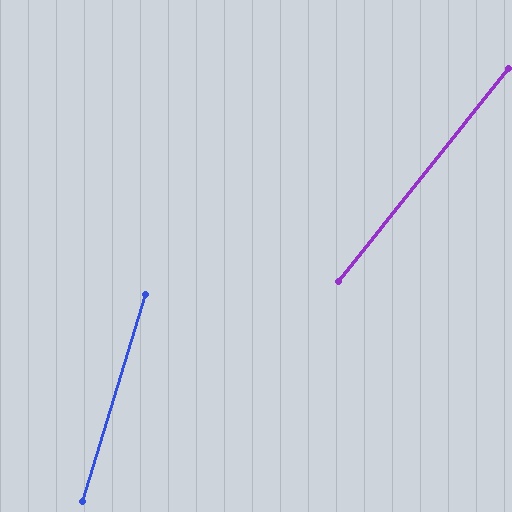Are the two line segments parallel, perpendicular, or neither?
Neither parallel nor perpendicular — they differ by about 22°.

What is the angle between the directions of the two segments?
Approximately 22 degrees.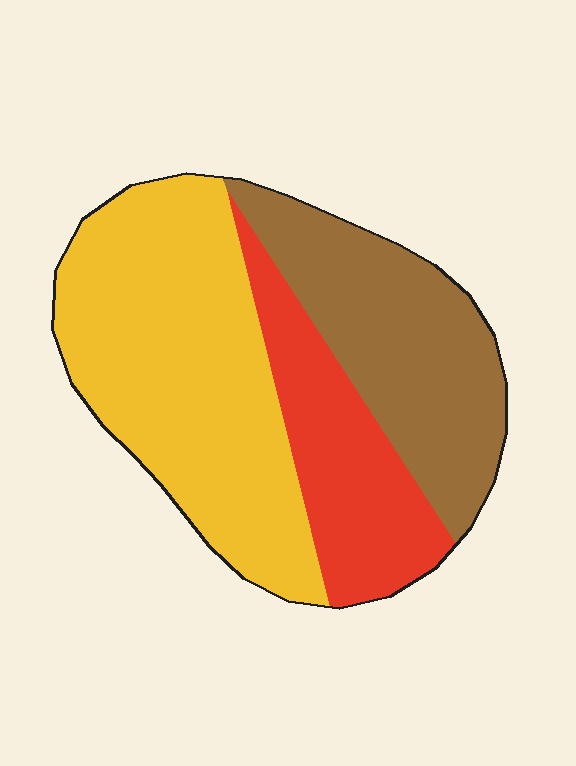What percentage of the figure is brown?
Brown covers roughly 30% of the figure.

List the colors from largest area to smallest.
From largest to smallest: yellow, brown, red.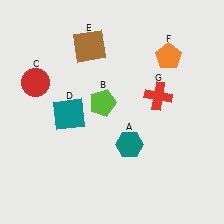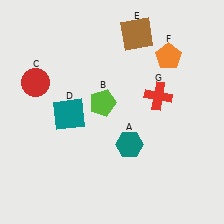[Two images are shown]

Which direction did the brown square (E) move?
The brown square (E) moved right.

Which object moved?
The brown square (E) moved right.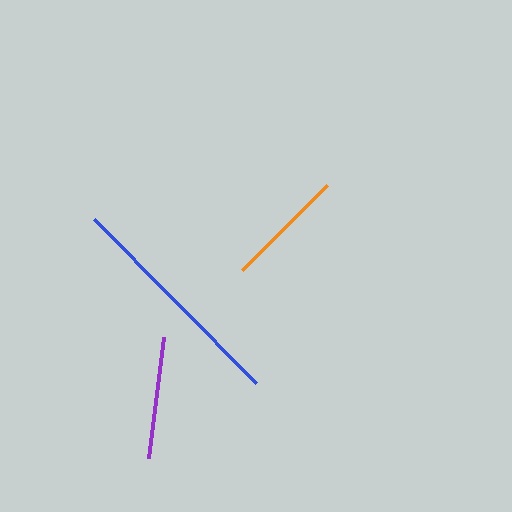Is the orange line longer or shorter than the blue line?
The blue line is longer than the orange line.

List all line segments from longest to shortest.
From longest to shortest: blue, purple, orange.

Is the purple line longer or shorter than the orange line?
The purple line is longer than the orange line.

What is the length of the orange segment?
The orange segment is approximately 120 pixels long.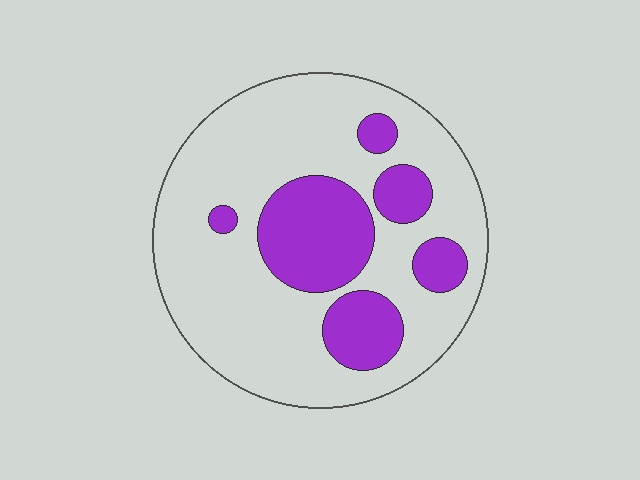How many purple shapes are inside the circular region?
6.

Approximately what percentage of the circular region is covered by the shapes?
Approximately 25%.